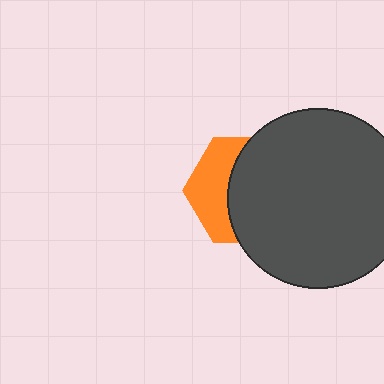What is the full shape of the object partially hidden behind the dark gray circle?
The partially hidden object is an orange hexagon.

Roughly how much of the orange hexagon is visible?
A small part of it is visible (roughly 39%).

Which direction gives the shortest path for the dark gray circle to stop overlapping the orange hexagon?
Moving right gives the shortest separation.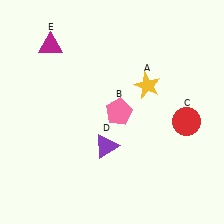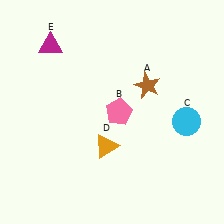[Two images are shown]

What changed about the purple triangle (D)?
In Image 1, D is purple. In Image 2, it changed to orange.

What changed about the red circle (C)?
In Image 1, C is red. In Image 2, it changed to cyan.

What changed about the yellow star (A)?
In Image 1, A is yellow. In Image 2, it changed to brown.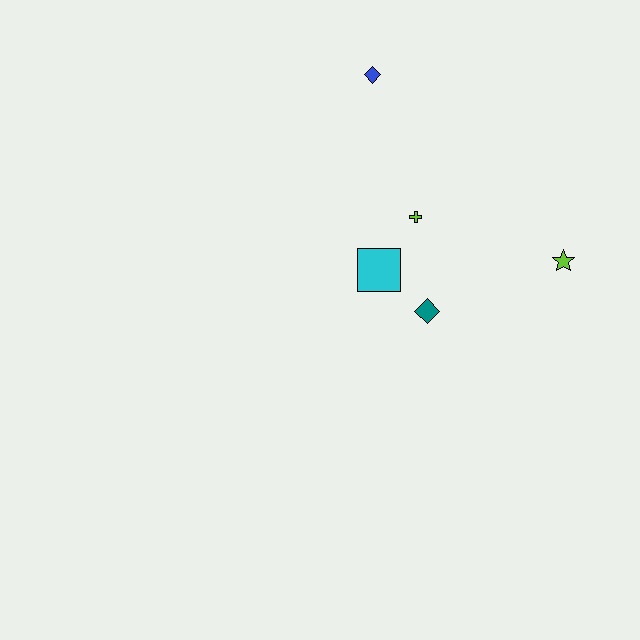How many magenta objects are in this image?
There are no magenta objects.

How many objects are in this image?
There are 5 objects.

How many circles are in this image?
There are no circles.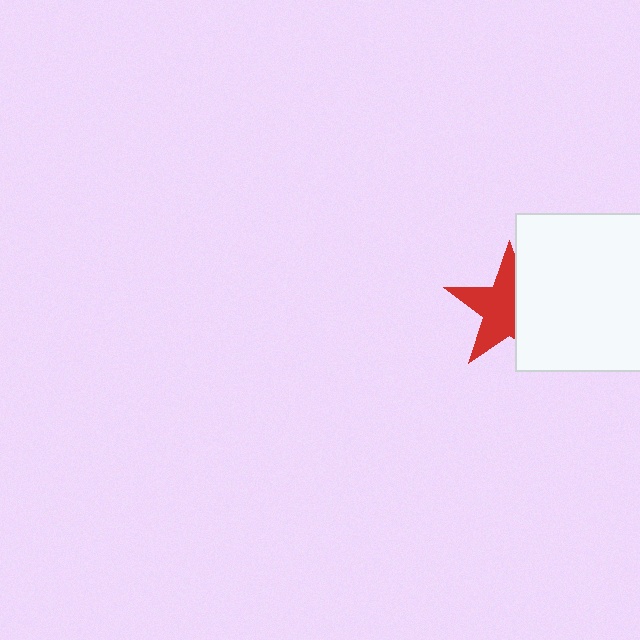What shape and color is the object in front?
The object in front is a white square.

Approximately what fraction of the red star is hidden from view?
Roughly 40% of the red star is hidden behind the white square.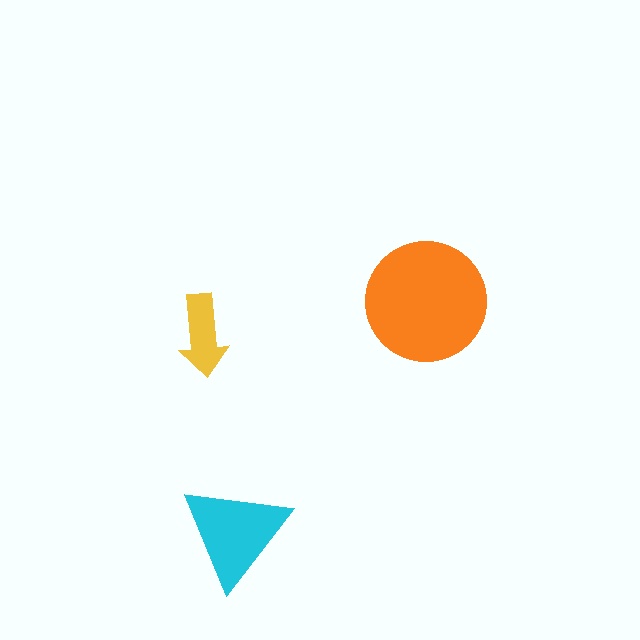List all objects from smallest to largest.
The yellow arrow, the cyan triangle, the orange circle.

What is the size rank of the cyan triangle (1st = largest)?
2nd.